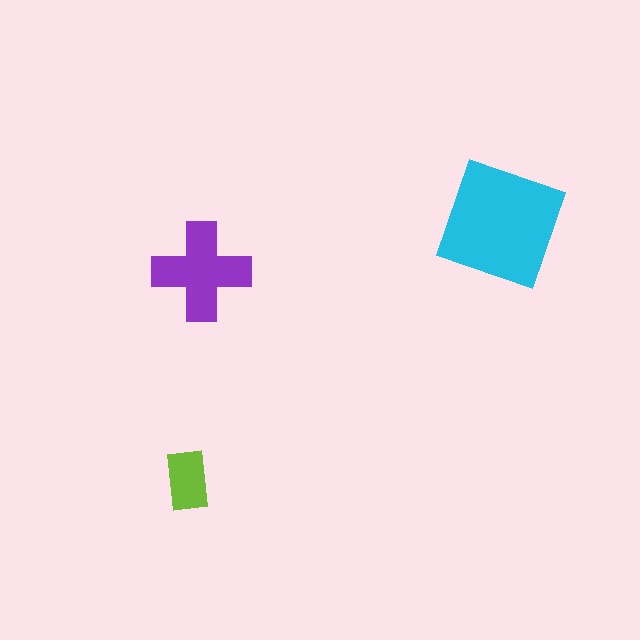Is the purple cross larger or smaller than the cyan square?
Smaller.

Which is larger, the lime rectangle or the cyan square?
The cyan square.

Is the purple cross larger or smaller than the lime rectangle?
Larger.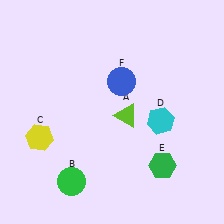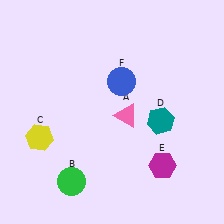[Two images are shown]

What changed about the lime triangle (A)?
In Image 1, A is lime. In Image 2, it changed to pink.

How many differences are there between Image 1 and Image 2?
There are 3 differences between the two images.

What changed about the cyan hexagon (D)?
In Image 1, D is cyan. In Image 2, it changed to teal.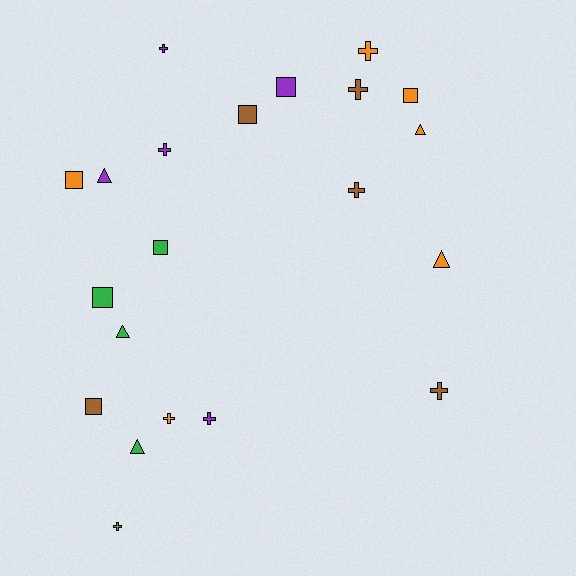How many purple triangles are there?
There is 1 purple triangle.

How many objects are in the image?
There are 21 objects.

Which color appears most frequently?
Orange, with 6 objects.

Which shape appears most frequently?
Cross, with 9 objects.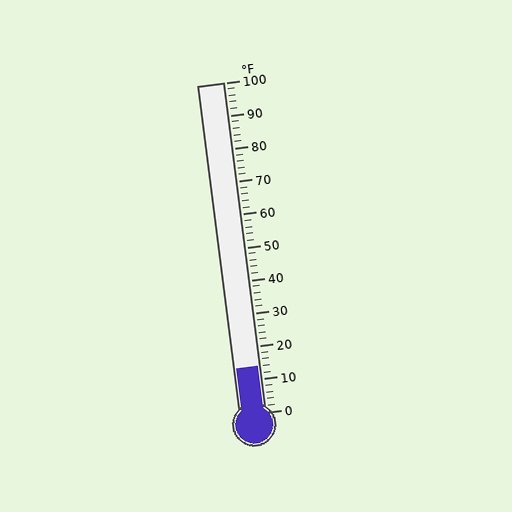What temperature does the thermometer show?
The thermometer shows approximately 14°F.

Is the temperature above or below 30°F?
The temperature is below 30°F.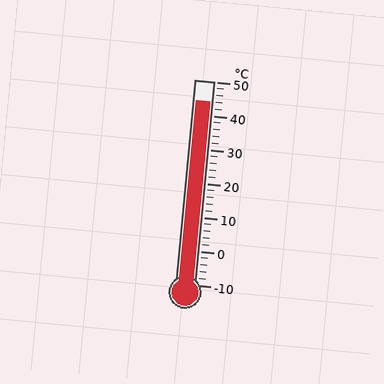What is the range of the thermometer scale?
The thermometer scale ranges from -10°C to 50°C.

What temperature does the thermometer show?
The thermometer shows approximately 44°C.